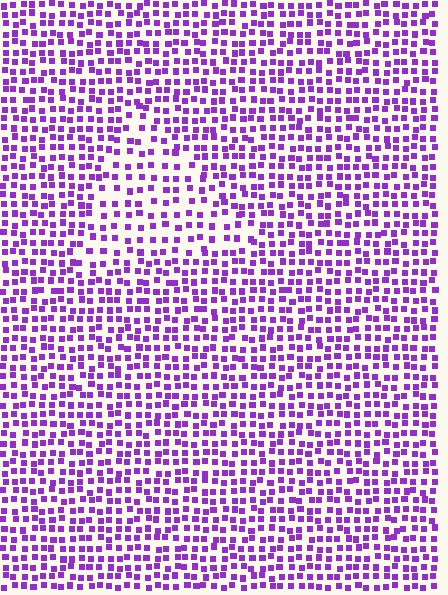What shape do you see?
I see a triangle.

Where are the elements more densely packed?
The elements are more densely packed outside the triangle boundary.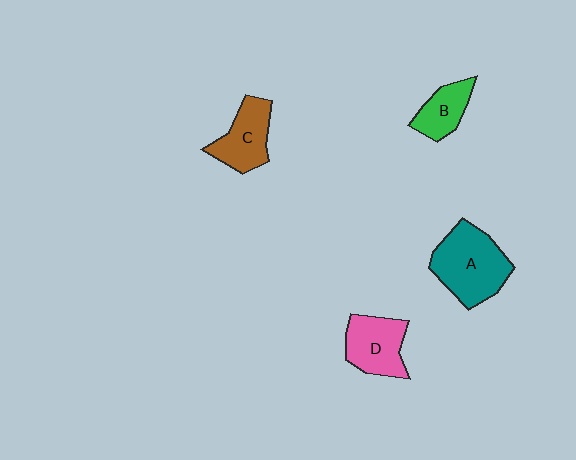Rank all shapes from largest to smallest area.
From largest to smallest: A (teal), D (pink), C (brown), B (green).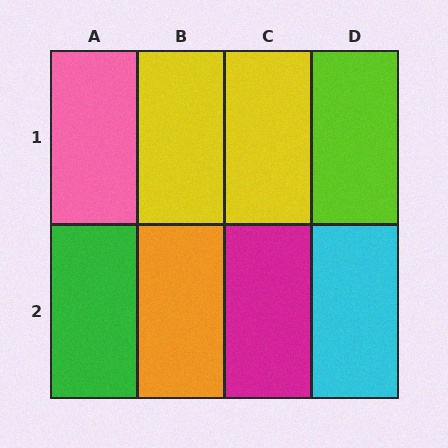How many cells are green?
1 cell is green.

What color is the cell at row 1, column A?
Pink.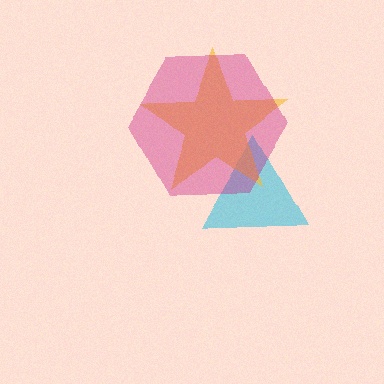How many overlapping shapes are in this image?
There are 3 overlapping shapes in the image.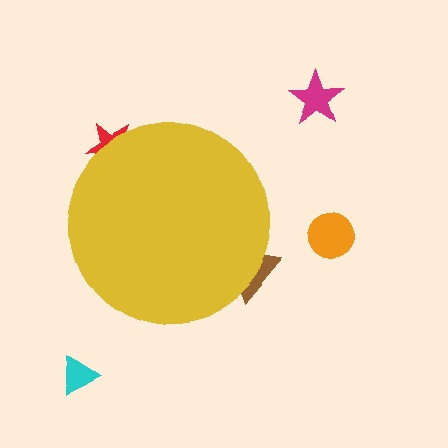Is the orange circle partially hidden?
No, the orange circle is fully visible.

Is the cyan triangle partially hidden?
No, the cyan triangle is fully visible.